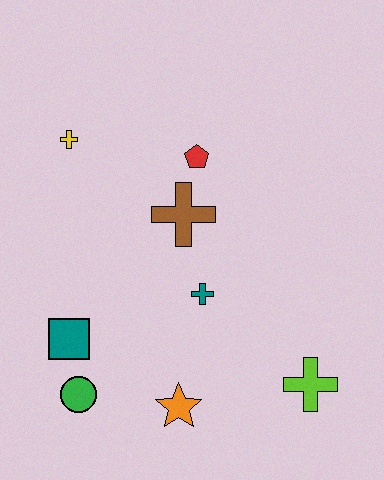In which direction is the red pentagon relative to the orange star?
The red pentagon is above the orange star.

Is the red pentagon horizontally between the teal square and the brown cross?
No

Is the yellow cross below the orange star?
No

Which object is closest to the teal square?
The green circle is closest to the teal square.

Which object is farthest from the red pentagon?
The green circle is farthest from the red pentagon.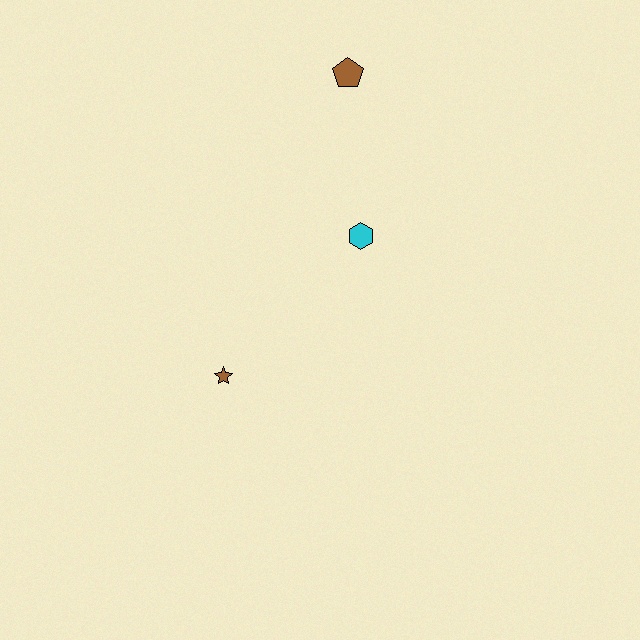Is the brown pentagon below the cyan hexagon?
No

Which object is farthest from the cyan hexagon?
The brown star is farthest from the cyan hexagon.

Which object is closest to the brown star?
The cyan hexagon is closest to the brown star.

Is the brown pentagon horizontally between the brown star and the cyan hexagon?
Yes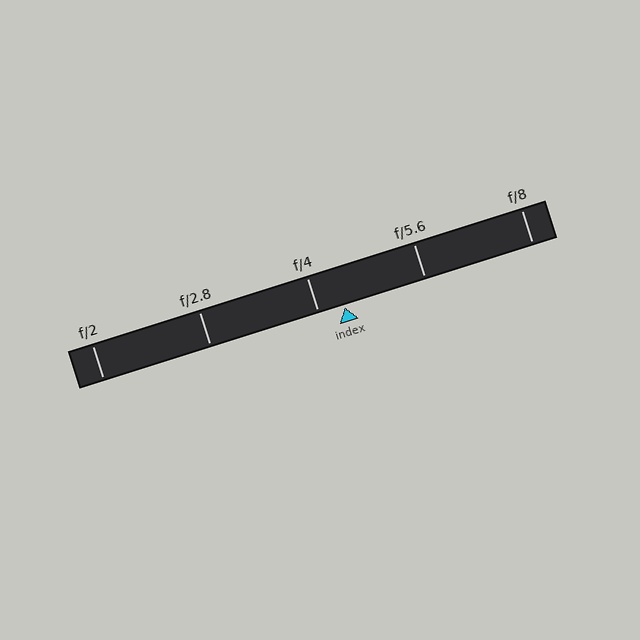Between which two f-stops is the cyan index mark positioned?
The index mark is between f/4 and f/5.6.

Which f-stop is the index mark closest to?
The index mark is closest to f/4.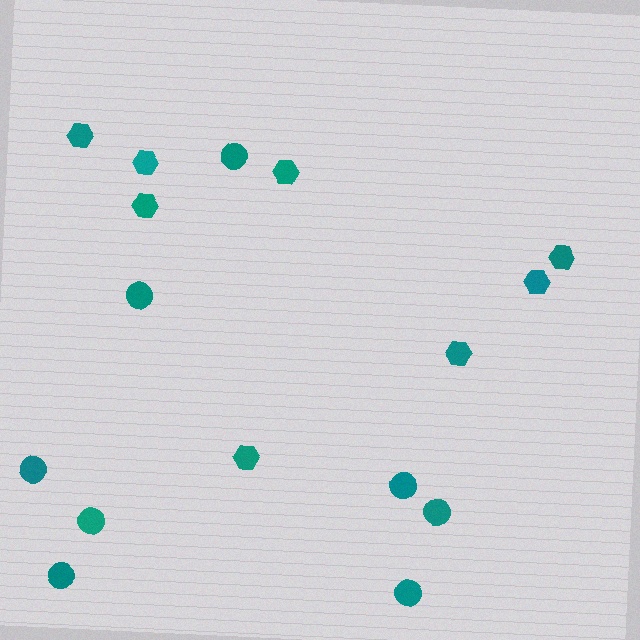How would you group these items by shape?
There are 2 groups: one group of hexagons (8) and one group of circles (8).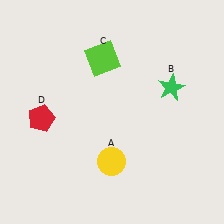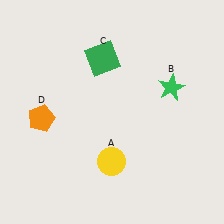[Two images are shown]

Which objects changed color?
C changed from lime to green. D changed from red to orange.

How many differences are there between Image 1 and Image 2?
There are 2 differences between the two images.